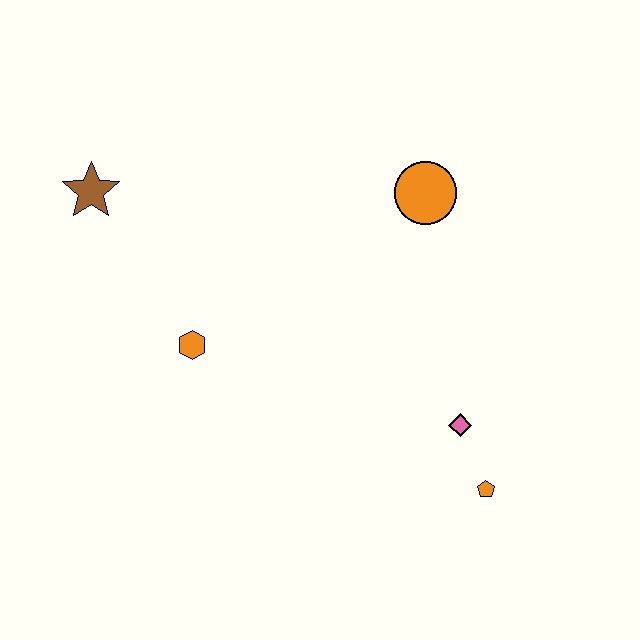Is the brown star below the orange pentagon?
No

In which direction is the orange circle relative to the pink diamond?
The orange circle is above the pink diamond.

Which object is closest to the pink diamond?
The orange pentagon is closest to the pink diamond.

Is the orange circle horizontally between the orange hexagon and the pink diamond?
Yes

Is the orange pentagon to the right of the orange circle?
Yes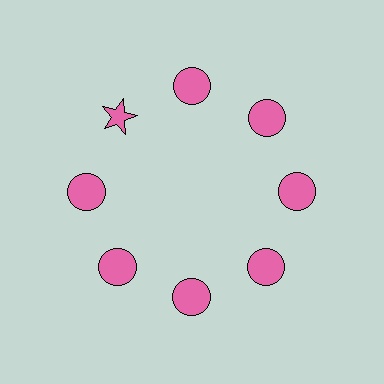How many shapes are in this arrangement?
There are 8 shapes arranged in a ring pattern.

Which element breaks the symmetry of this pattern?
The pink star at roughly the 10 o'clock position breaks the symmetry. All other shapes are pink circles.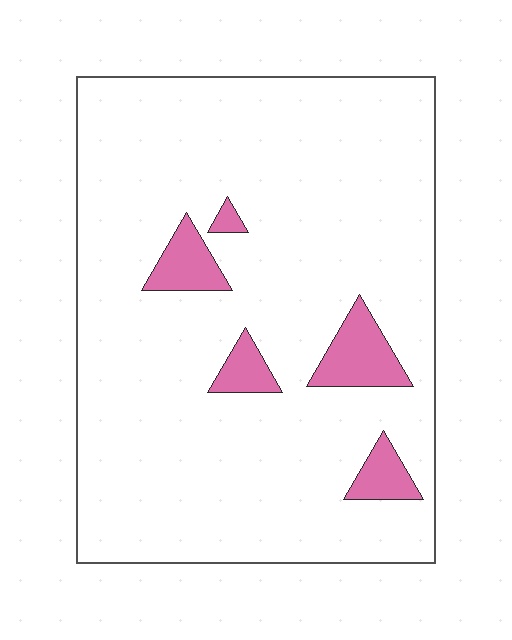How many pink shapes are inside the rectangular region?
5.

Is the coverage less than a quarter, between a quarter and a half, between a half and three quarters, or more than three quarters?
Less than a quarter.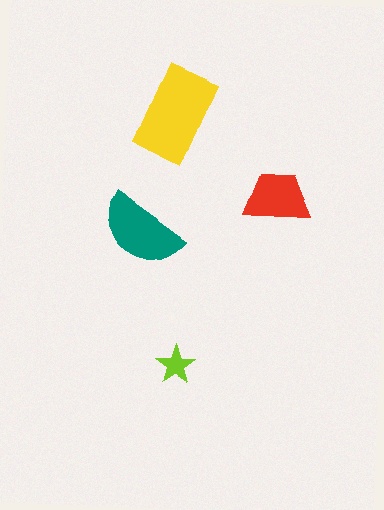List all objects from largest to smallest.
The yellow rectangle, the teal semicircle, the red trapezoid, the lime star.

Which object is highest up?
The yellow rectangle is topmost.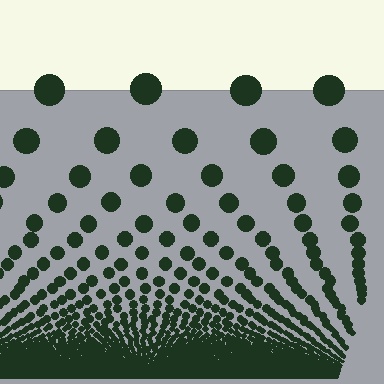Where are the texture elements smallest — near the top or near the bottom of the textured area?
Near the bottom.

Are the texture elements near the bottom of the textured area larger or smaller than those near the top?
Smaller. The gradient is inverted — elements near the bottom are smaller and denser.